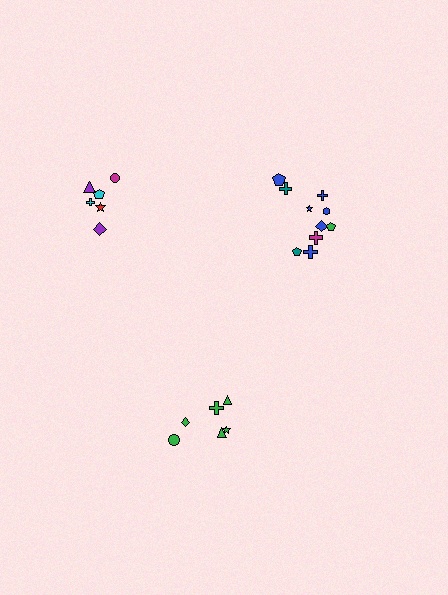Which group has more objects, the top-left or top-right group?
The top-right group.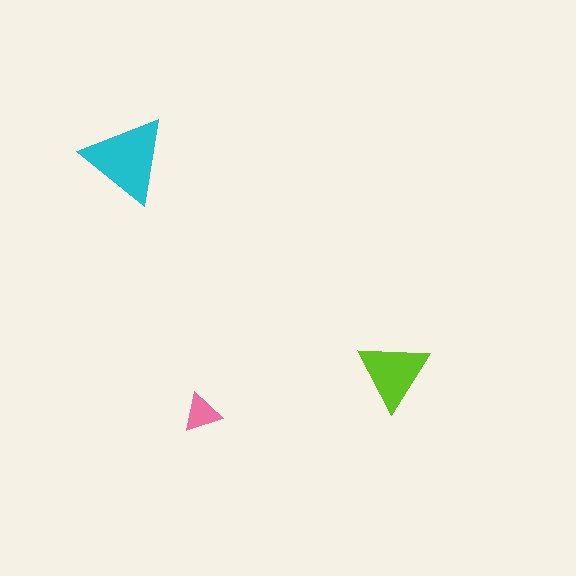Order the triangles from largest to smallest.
the cyan one, the lime one, the pink one.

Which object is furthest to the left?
The cyan triangle is leftmost.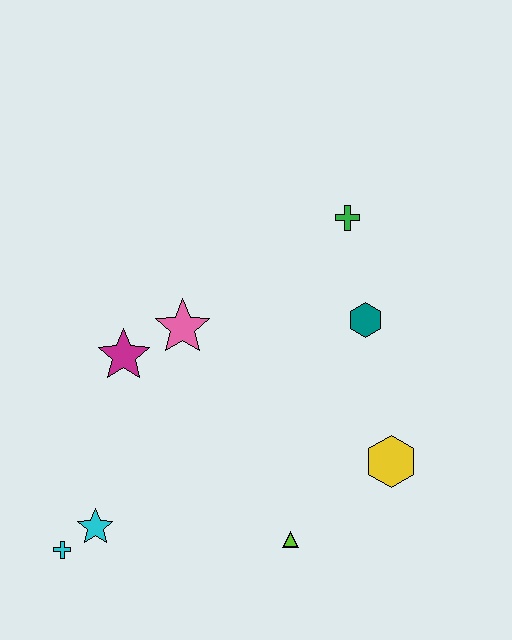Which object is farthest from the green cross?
The cyan cross is farthest from the green cross.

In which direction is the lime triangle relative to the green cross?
The lime triangle is below the green cross.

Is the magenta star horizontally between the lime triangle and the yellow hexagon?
No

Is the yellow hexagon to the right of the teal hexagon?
Yes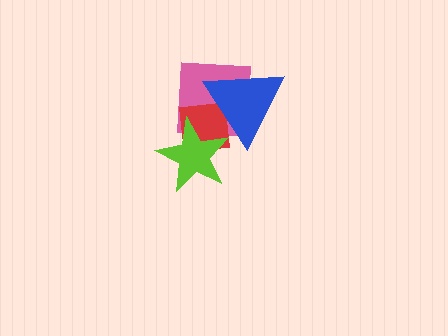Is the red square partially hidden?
Yes, it is partially covered by another shape.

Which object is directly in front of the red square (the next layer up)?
The blue triangle is directly in front of the red square.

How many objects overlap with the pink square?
3 objects overlap with the pink square.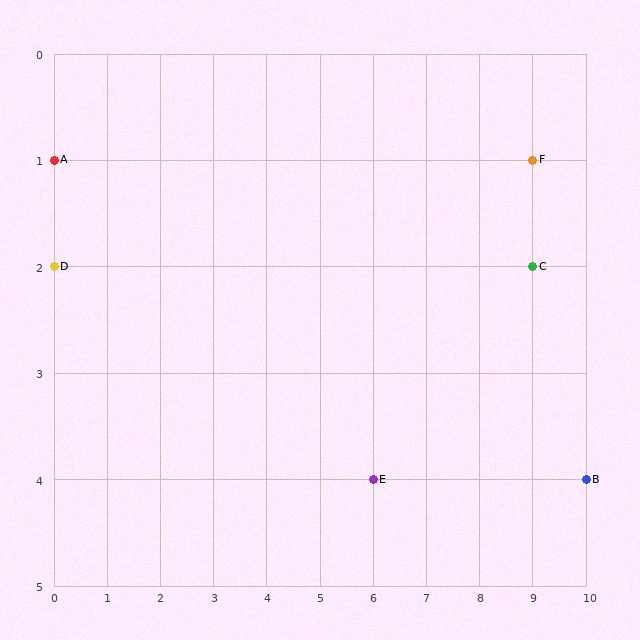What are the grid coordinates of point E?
Point E is at grid coordinates (6, 4).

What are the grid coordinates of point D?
Point D is at grid coordinates (0, 2).